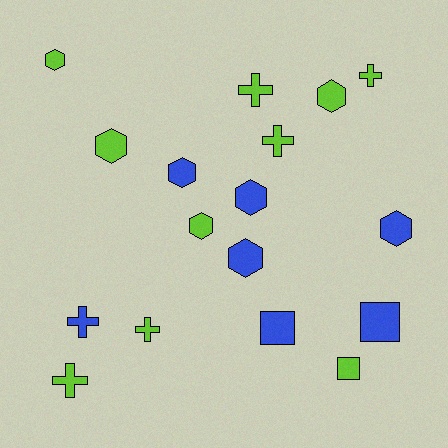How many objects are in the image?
There are 17 objects.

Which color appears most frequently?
Lime, with 10 objects.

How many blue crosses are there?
There is 1 blue cross.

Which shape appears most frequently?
Hexagon, with 8 objects.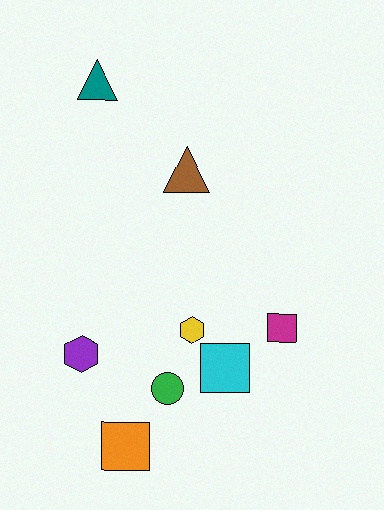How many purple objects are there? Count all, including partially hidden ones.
There is 1 purple object.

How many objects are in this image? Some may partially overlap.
There are 8 objects.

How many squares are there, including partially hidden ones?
There are 3 squares.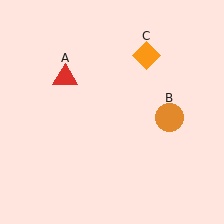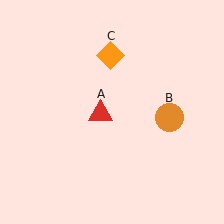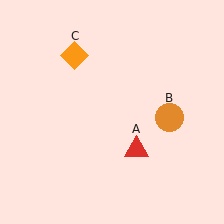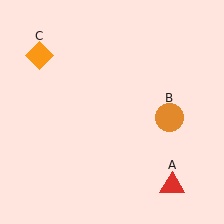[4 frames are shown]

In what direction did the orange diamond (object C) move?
The orange diamond (object C) moved left.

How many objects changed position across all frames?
2 objects changed position: red triangle (object A), orange diamond (object C).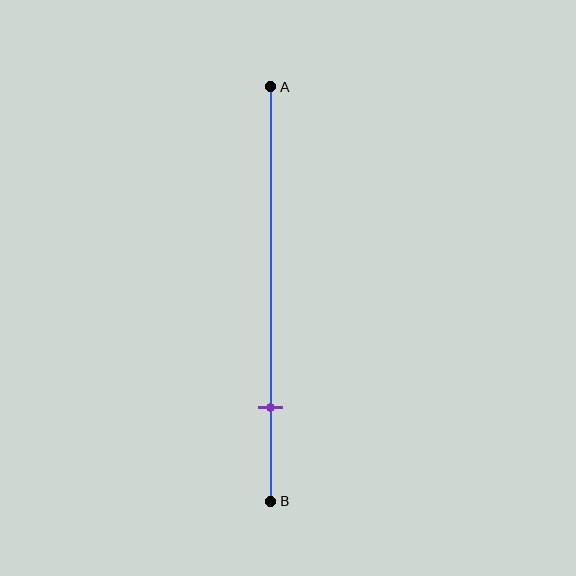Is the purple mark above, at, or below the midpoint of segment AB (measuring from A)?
The purple mark is below the midpoint of segment AB.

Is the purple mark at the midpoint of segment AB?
No, the mark is at about 75% from A, not at the 50% midpoint.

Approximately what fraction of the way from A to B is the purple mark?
The purple mark is approximately 75% of the way from A to B.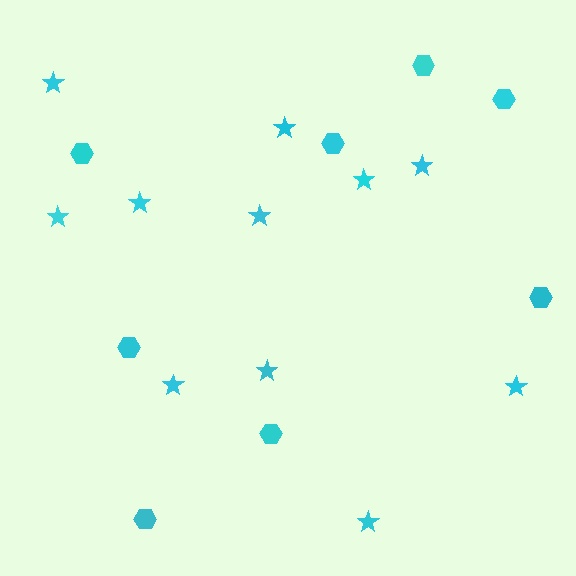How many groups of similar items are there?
There are 2 groups: one group of hexagons (8) and one group of stars (11).